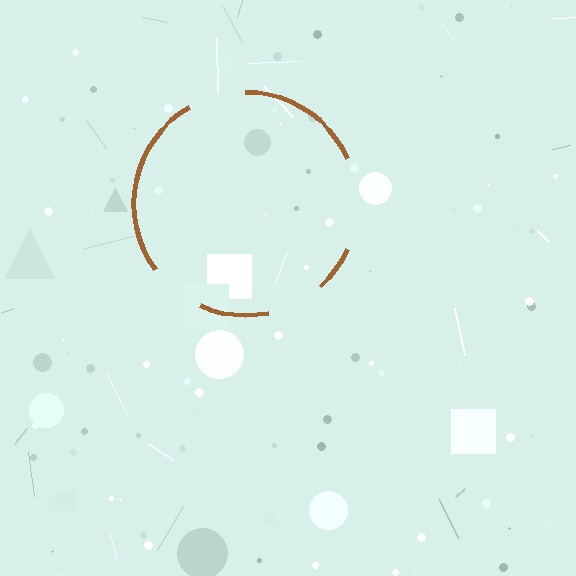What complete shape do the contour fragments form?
The contour fragments form a circle.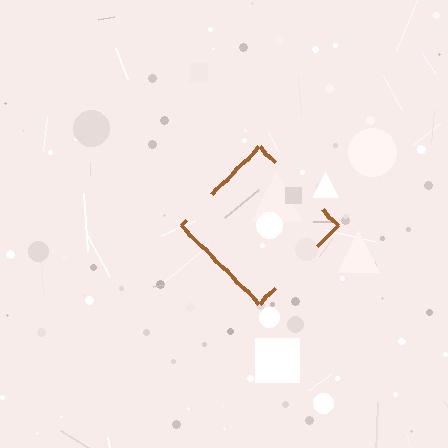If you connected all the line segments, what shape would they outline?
They would outline a diamond.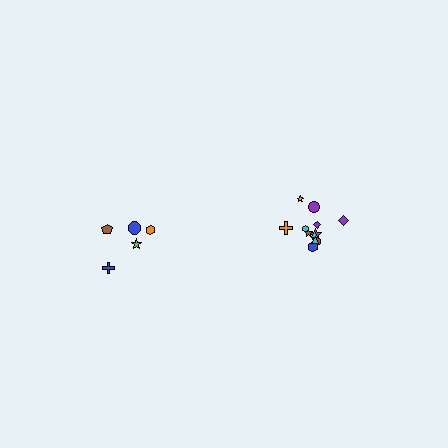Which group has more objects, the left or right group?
The right group.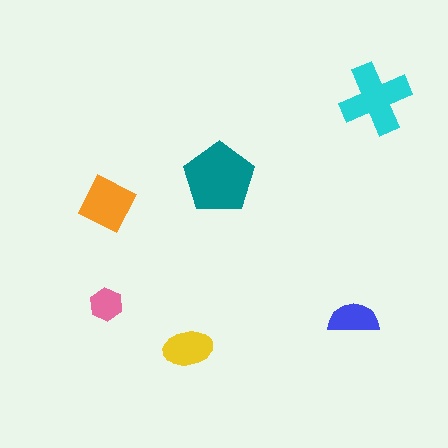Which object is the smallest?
The pink hexagon.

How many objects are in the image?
There are 6 objects in the image.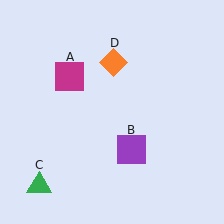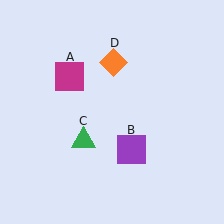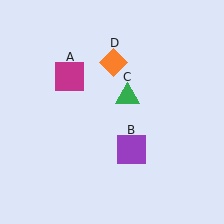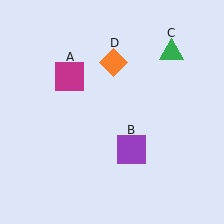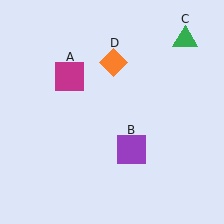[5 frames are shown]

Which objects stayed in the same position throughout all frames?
Magenta square (object A) and purple square (object B) and orange diamond (object D) remained stationary.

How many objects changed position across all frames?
1 object changed position: green triangle (object C).